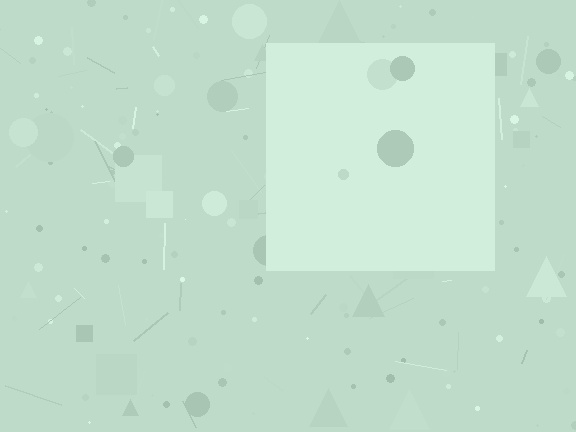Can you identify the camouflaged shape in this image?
The camouflaged shape is a square.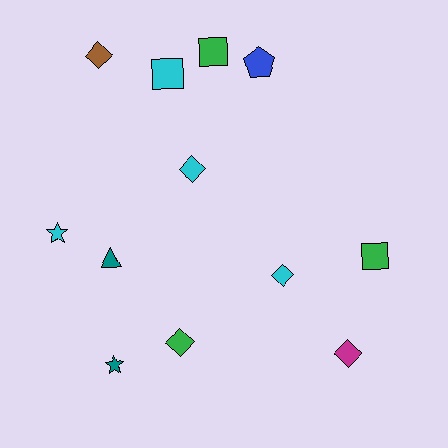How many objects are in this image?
There are 12 objects.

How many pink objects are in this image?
There are no pink objects.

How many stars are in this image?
There are 2 stars.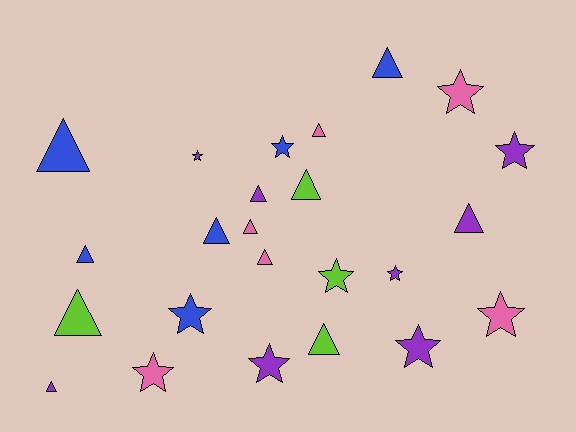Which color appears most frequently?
Purple, with 8 objects.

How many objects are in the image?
There are 24 objects.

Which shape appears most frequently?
Triangle, with 13 objects.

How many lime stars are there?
There is 1 lime star.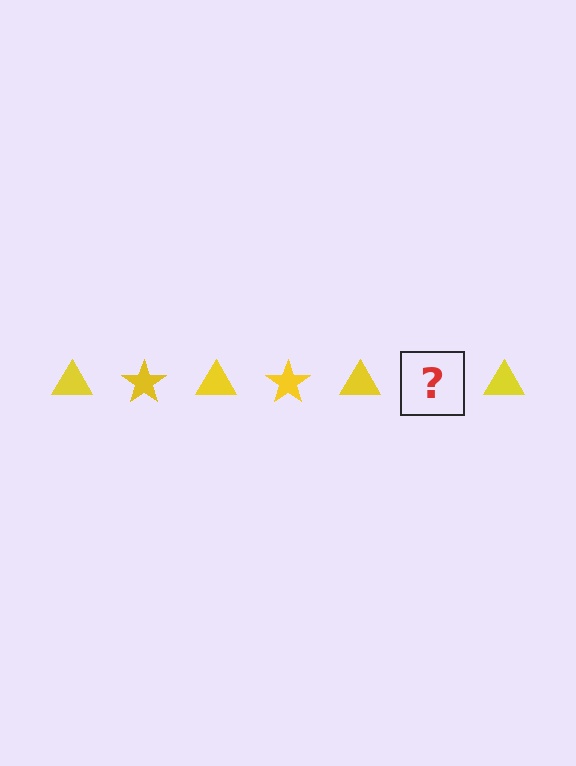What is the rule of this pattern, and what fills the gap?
The rule is that the pattern cycles through triangle, star shapes in yellow. The gap should be filled with a yellow star.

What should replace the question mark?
The question mark should be replaced with a yellow star.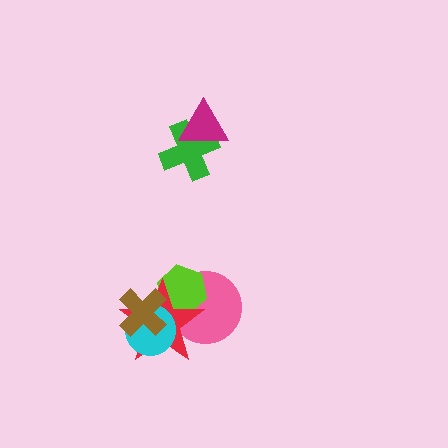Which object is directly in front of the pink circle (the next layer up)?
The lime hexagon is directly in front of the pink circle.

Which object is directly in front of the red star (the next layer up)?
The cyan circle is directly in front of the red star.